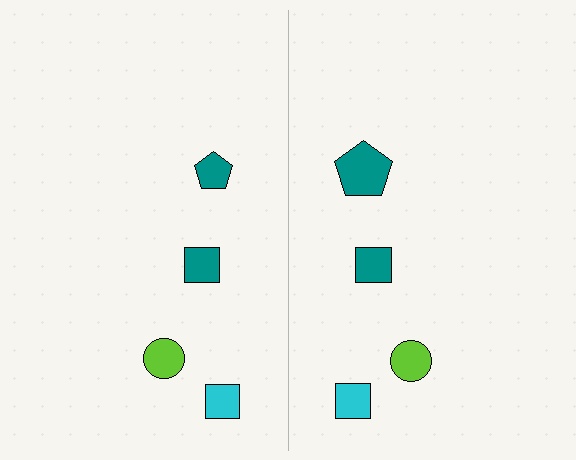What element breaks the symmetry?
The teal pentagon on the right side has a different size than its mirror counterpart.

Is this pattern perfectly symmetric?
No, the pattern is not perfectly symmetric. The teal pentagon on the right side has a different size than its mirror counterpart.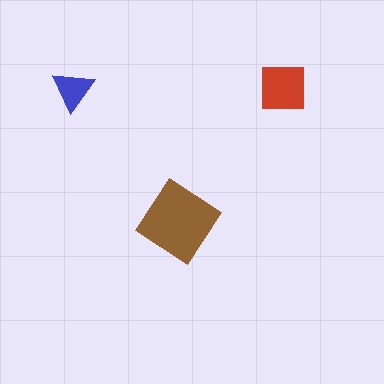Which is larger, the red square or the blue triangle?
The red square.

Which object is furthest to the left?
The blue triangle is leftmost.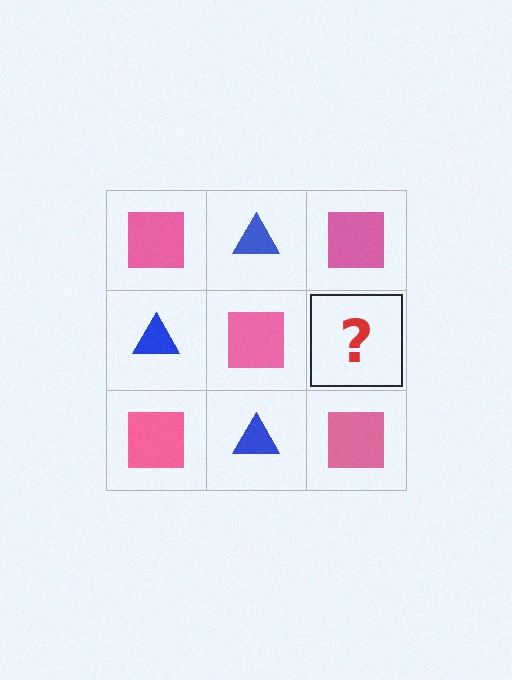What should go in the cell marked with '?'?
The missing cell should contain a blue triangle.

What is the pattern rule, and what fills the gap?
The rule is that it alternates pink square and blue triangle in a checkerboard pattern. The gap should be filled with a blue triangle.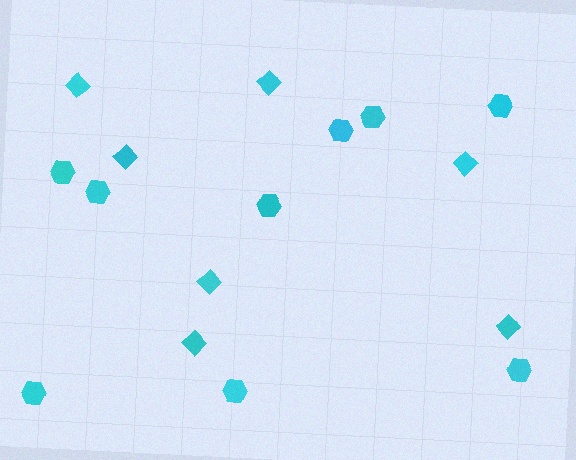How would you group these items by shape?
There are 2 groups: one group of diamonds (7) and one group of hexagons (9).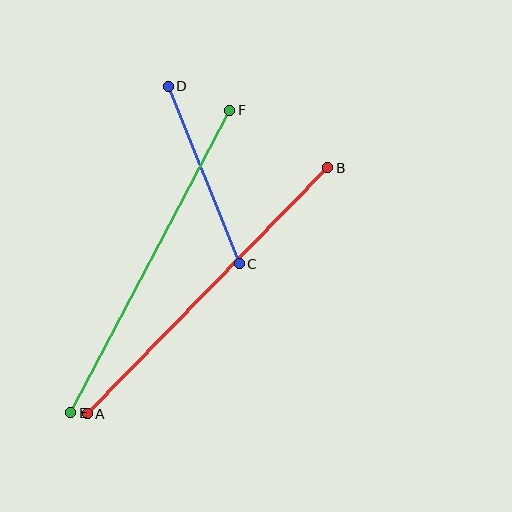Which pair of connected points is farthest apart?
Points A and B are farthest apart.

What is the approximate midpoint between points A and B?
The midpoint is at approximately (207, 291) pixels.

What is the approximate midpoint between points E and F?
The midpoint is at approximately (150, 262) pixels.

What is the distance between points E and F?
The distance is approximately 342 pixels.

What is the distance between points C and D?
The distance is approximately 191 pixels.